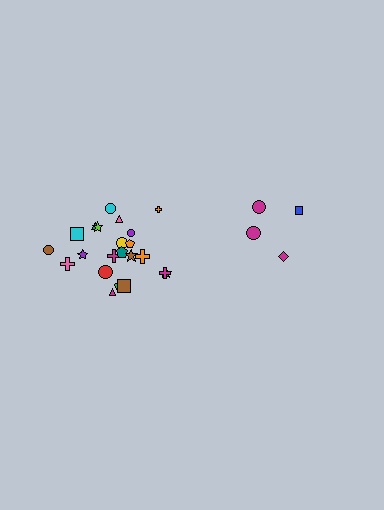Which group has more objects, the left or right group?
The left group.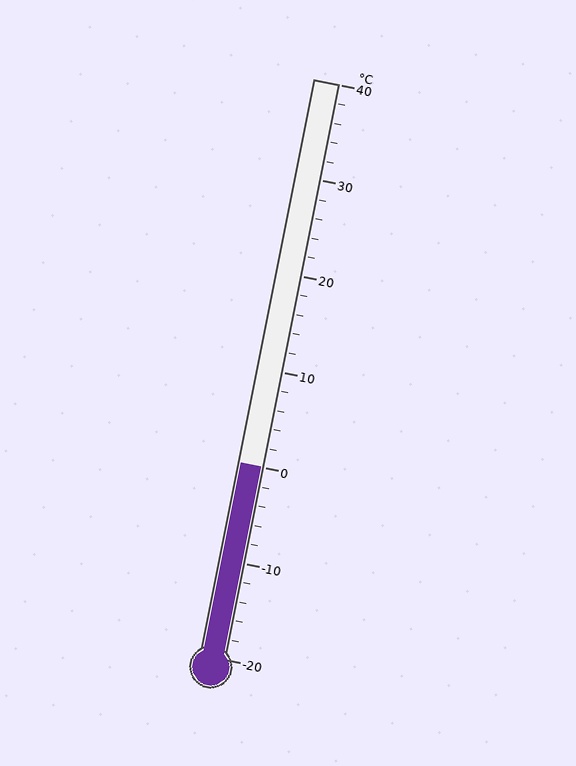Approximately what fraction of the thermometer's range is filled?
The thermometer is filled to approximately 35% of its range.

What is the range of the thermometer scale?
The thermometer scale ranges from -20°C to 40°C.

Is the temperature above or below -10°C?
The temperature is above -10°C.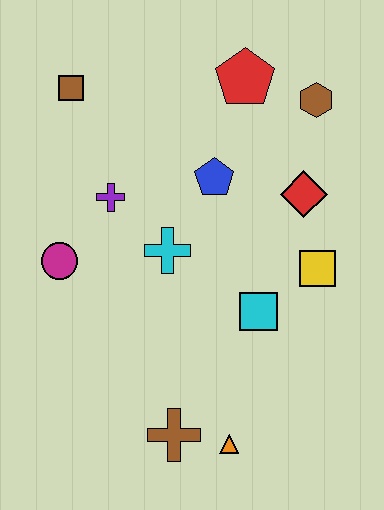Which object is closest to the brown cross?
The orange triangle is closest to the brown cross.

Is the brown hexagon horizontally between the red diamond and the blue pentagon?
No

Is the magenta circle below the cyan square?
No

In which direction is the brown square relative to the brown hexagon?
The brown square is to the left of the brown hexagon.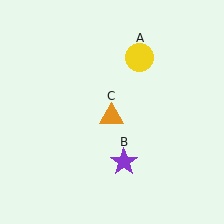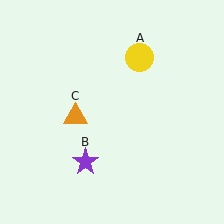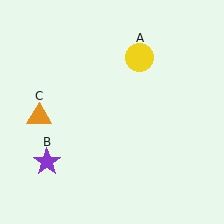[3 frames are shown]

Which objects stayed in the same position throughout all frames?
Yellow circle (object A) remained stationary.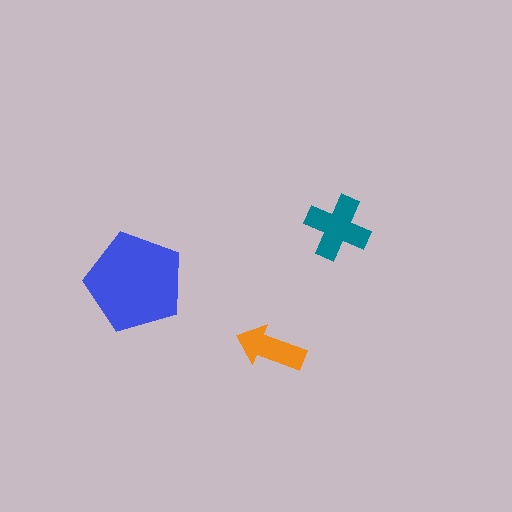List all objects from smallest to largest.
The orange arrow, the teal cross, the blue pentagon.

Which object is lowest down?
The orange arrow is bottommost.